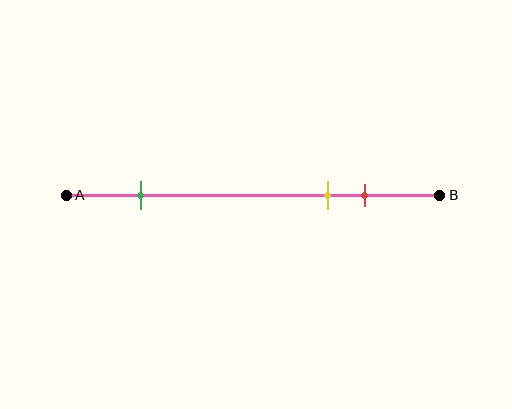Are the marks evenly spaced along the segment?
No, the marks are not evenly spaced.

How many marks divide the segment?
There are 3 marks dividing the segment.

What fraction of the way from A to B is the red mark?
The red mark is approximately 80% (0.8) of the way from A to B.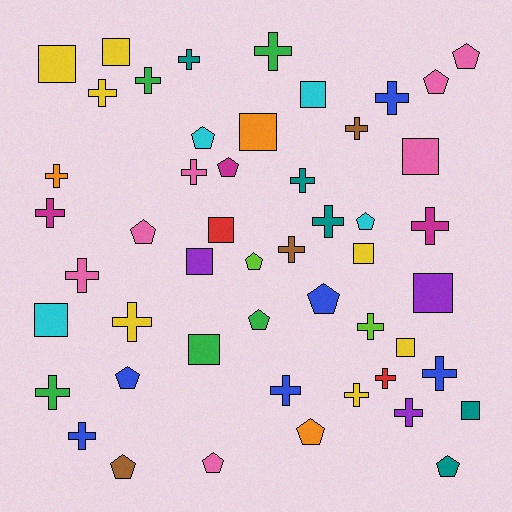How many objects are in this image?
There are 50 objects.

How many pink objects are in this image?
There are 7 pink objects.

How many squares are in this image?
There are 13 squares.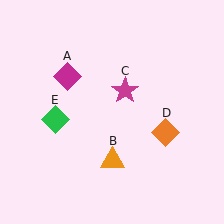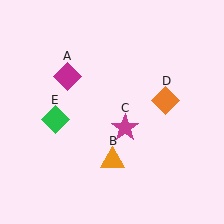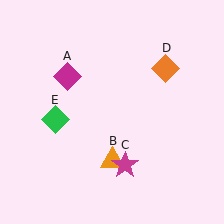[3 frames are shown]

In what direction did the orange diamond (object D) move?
The orange diamond (object D) moved up.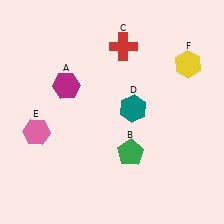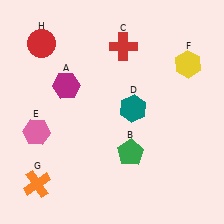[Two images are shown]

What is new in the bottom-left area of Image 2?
An orange cross (G) was added in the bottom-left area of Image 2.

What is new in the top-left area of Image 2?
A red circle (H) was added in the top-left area of Image 2.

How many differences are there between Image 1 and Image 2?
There are 2 differences between the two images.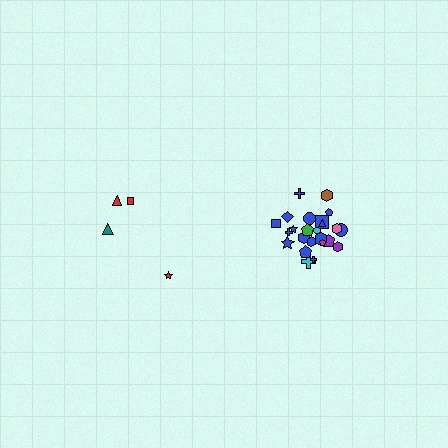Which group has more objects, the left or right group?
The right group.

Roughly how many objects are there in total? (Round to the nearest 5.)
Roughly 30 objects in total.